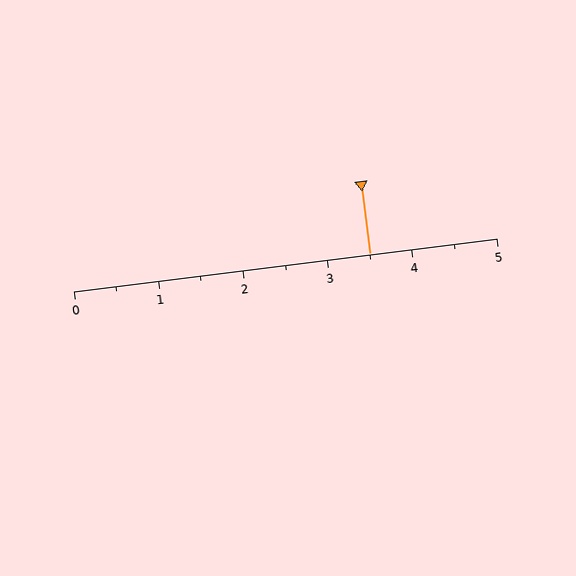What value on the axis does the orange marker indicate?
The marker indicates approximately 3.5.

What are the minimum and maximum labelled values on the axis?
The axis runs from 0 to 5.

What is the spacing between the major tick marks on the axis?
The major ticks are spaced 1 apart.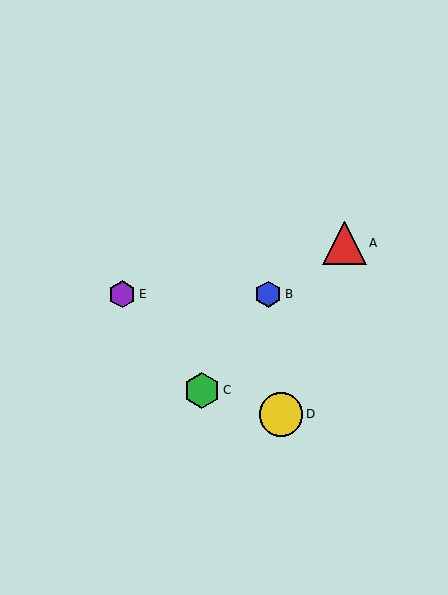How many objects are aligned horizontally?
2 objects (B, E) are aligned horizontally.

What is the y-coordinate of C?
Object C is at y≈390.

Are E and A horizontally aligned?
No, E is at y≈294 and A is at y≈243.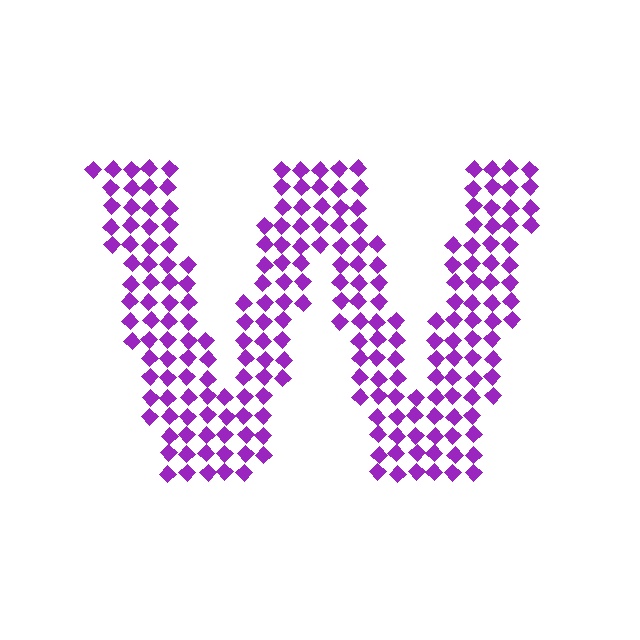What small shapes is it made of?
It is made of small diamonds.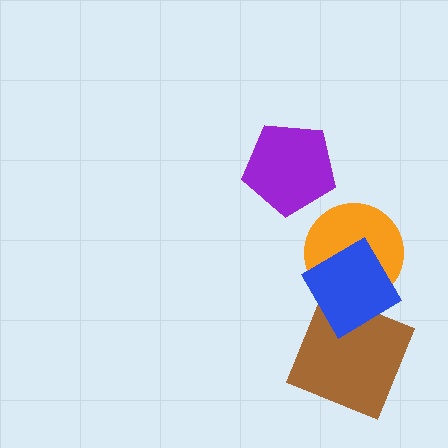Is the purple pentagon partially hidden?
No, no other shape covers it.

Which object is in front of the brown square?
The blue diamond is in front of the brown square.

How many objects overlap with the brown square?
1 object overlaps with the brown square.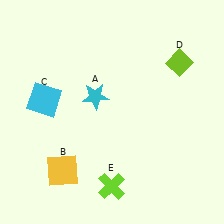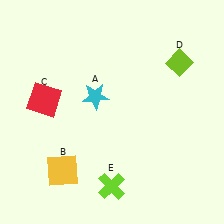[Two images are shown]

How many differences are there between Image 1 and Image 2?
There is 1 difference between the two images.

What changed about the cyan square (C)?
In Image 1, C is cyan. In Image 2, it changed to red.